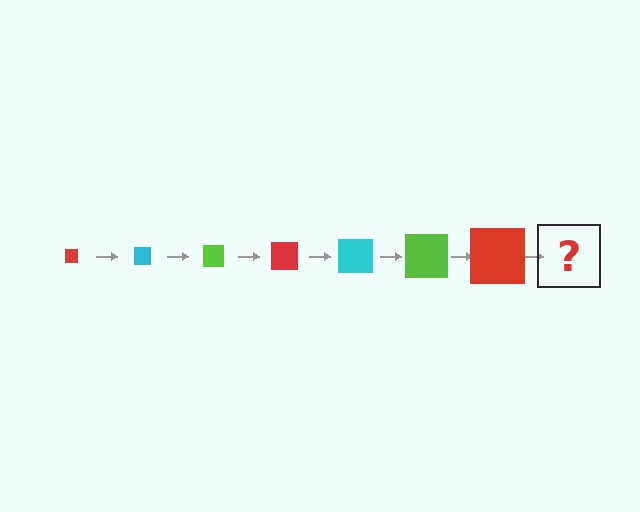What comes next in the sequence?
The next element should be a cyan square, larger than the previous one.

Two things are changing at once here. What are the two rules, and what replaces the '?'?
The two rules are that the square grows larger each step and the color cycles through red, cyan, and lime. The '?' should be a cyan square, larger than the previous one.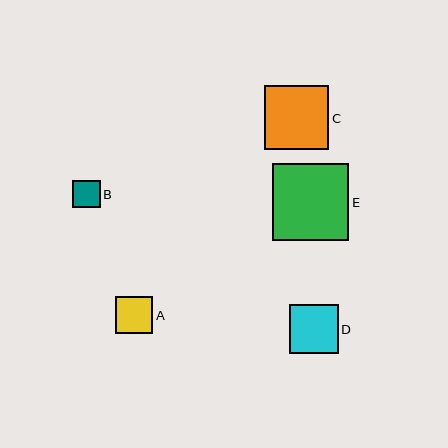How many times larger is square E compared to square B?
Square E is approximately 2.8 times the size of square B.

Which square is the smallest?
Square B is the smallest with a size of approximately 27 pixels.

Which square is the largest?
Square E is the largest with a size of approximately 76 pixels.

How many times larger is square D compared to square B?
Square D is approximately 1.8 times the size of square B.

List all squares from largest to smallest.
From largest to smallest: E, C, D, A, B.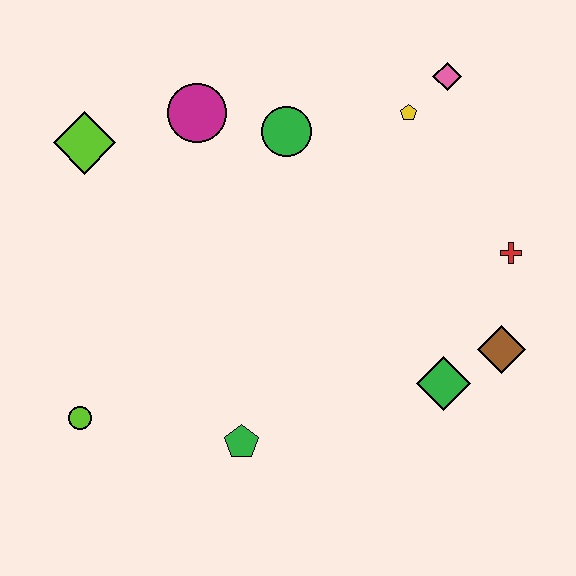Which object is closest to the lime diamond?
The magenta circle is closest to the lime diamond.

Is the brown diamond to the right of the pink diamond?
Yes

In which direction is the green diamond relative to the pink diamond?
The green diamond is below the pink diamond.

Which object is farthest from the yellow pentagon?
The lime circle is farthest from the yellow pentagon.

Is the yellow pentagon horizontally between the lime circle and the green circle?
No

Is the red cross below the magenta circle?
Yes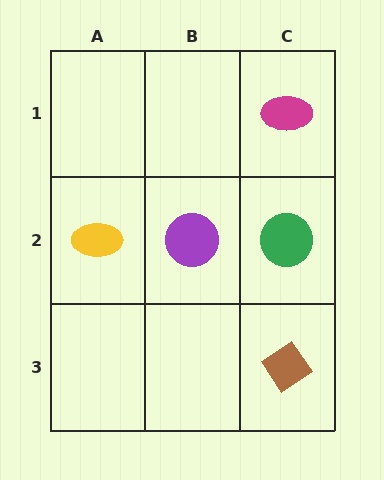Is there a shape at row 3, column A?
No, that cell is empty.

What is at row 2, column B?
A purple circle.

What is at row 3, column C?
A brown diamond.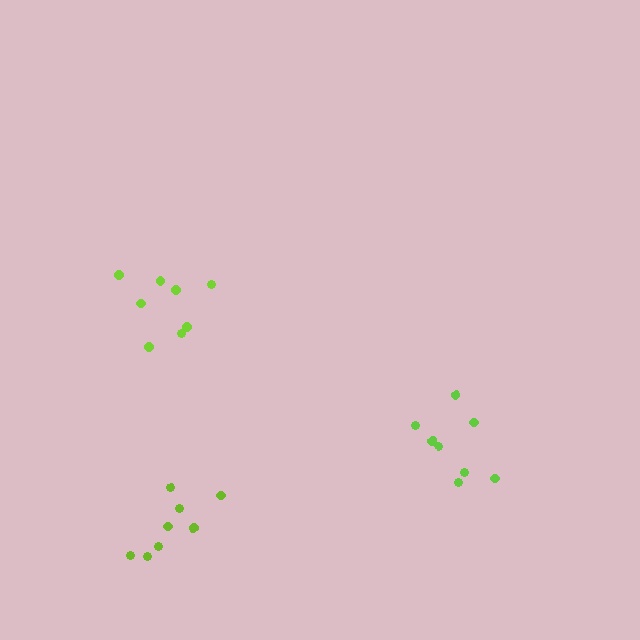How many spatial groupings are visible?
There are 3 spatial groupings.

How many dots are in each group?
Group 1: 8 dots, Group 2: 8 dots, Group 3: 8 dots (24 total).